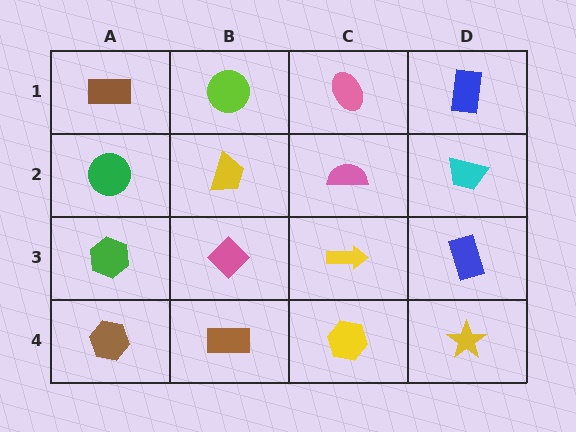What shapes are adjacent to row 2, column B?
A lime circle (row 1, column B), a pink diamond (row 3, column B), a green circle (row 2, column A), a pink semicircle (row 2, column C).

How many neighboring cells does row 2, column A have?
3.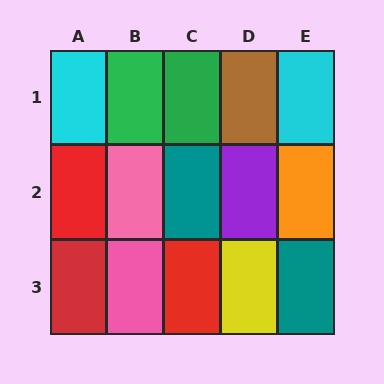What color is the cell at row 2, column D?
Purple.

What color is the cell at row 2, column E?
Orange.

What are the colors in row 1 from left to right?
Cyan, green, green, brown, cyan.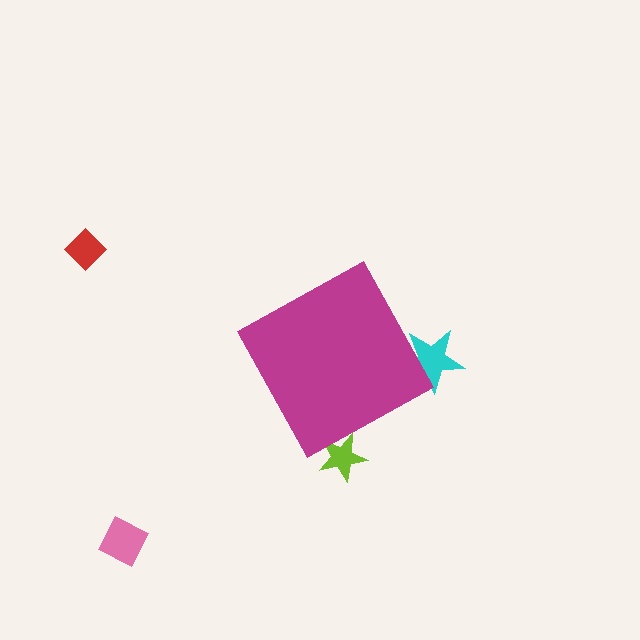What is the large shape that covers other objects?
A magenta diamond.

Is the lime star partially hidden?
Yes, the lime star is partially hidden behind the magenta diamond.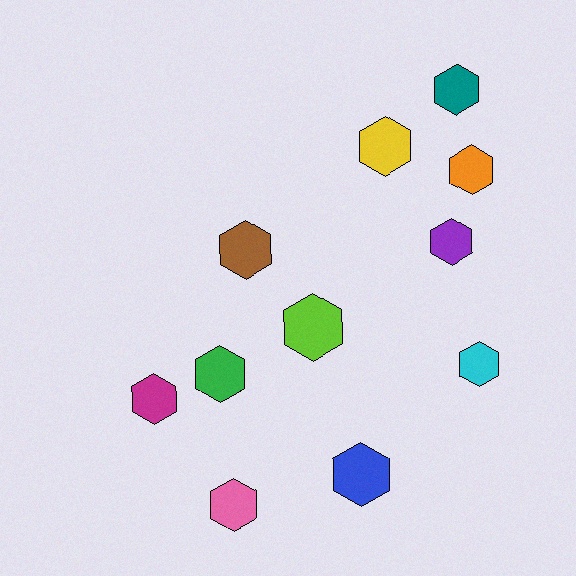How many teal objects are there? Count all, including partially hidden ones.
There is 1 teal object.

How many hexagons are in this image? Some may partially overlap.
There are 11 hexagons.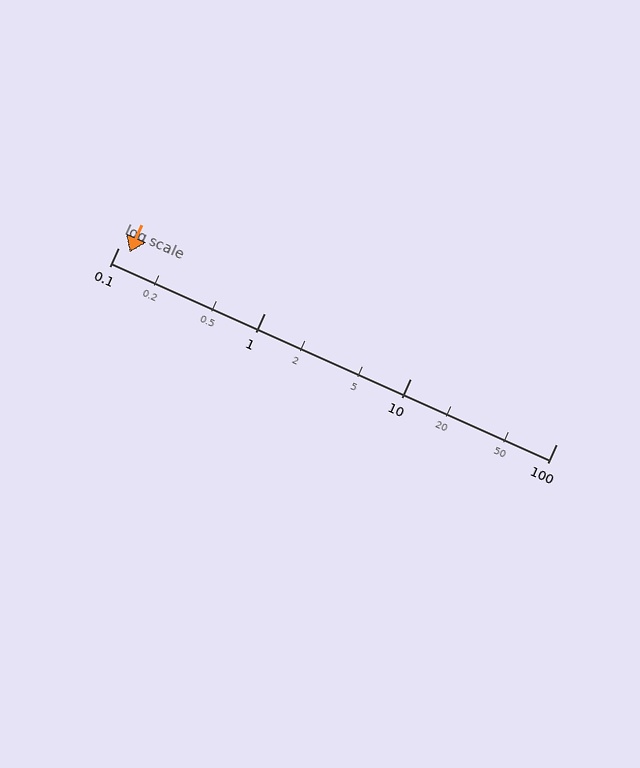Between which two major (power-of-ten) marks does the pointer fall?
The pointer is between 0.1 and 1.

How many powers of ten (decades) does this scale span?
The scale spans 3 decades, from 0.1 to 100.